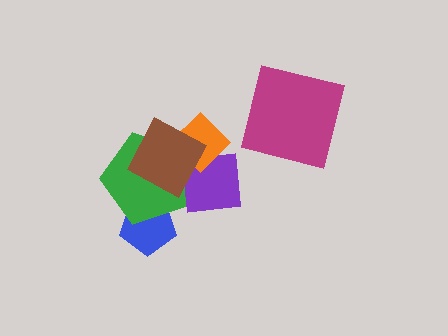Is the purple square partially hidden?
Yes, it is partially covered by another shape.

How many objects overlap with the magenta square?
0 objects overlap with the magenta square.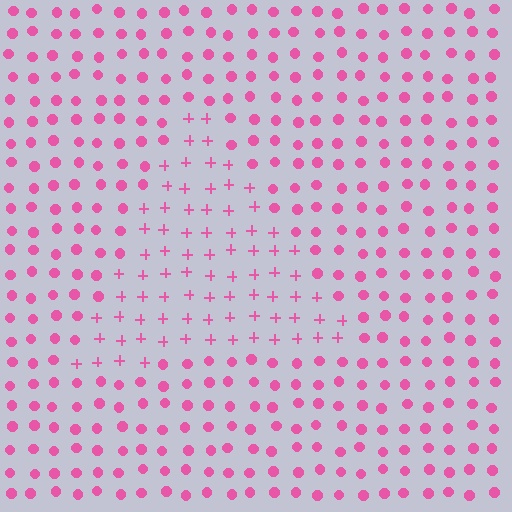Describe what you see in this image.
The image is filled with small pink elements arranged in a uniform grid. A triangle-shaped region contains plus signs, while the surrounding area contains circles. The boundary is defined purely by the change in element shape.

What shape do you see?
I see a triangle.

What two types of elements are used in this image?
The image uses plus signs inside the triangle region and circles outside it.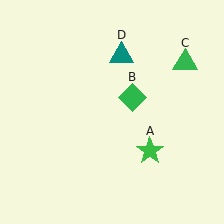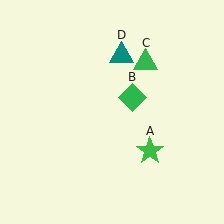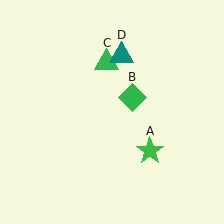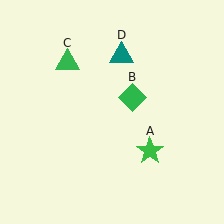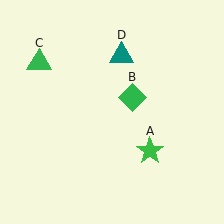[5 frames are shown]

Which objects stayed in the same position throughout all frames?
Green star (object A) and green diamond (object B) and teal triangle (object D) remained stationary.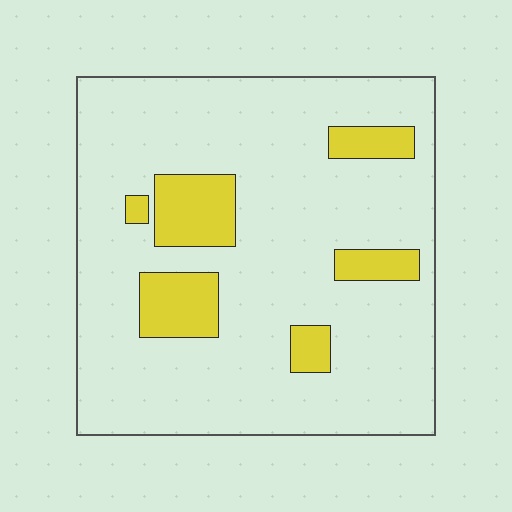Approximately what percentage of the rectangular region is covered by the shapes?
Approximately 15%.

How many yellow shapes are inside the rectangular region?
6.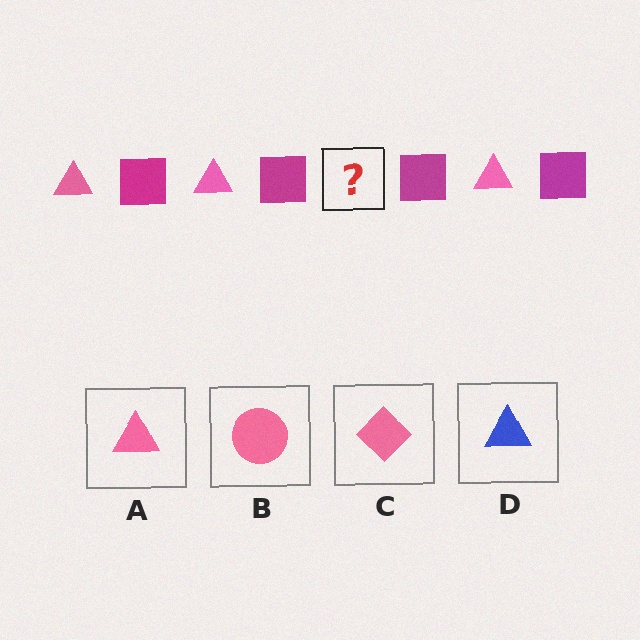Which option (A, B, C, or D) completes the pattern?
A.